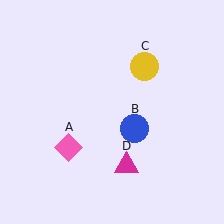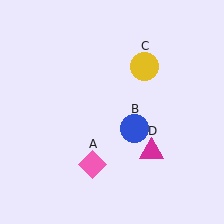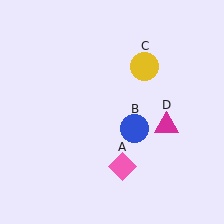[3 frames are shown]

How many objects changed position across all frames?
2 objects changed position: pink diamond (object A), magenta triangle (object D).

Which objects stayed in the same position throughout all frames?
Blue circle (object B) and yellow circle (object C) remained stationary.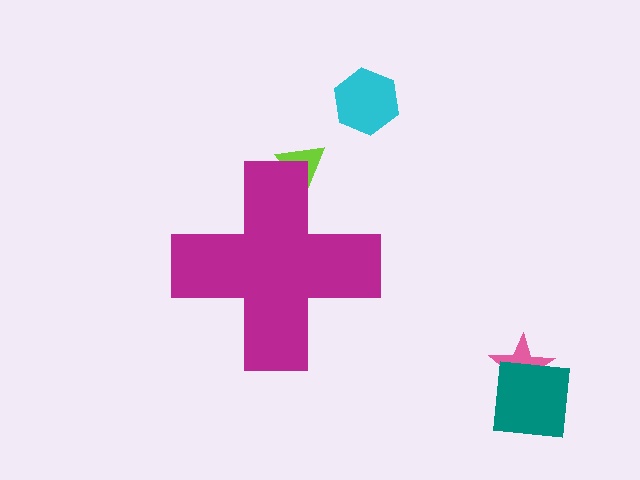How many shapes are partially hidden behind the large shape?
1 shape is partially hidden.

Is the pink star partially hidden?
No, the pink star is fully visible.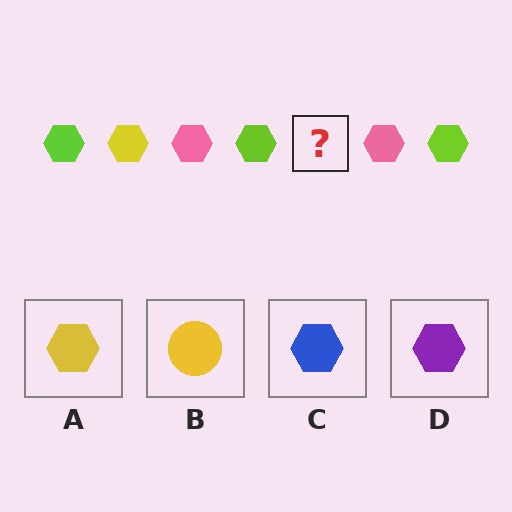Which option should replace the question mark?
Option A.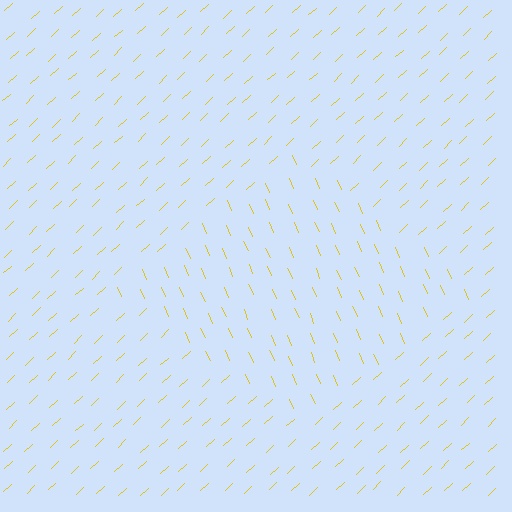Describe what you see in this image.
The image is filled with small yellow line segments. A diamond region in the image has lines oriented differently from the surrounding lines, creating a visible texture boundary.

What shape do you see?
I see a diamond.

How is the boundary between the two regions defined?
The boundary is defined purely by a change in line orientation (approximately 70 degrees difference). All lines are the same color and thickness.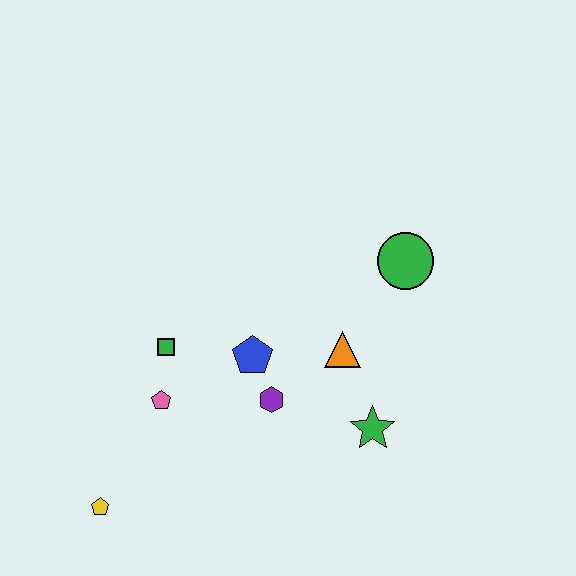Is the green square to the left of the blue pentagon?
Yes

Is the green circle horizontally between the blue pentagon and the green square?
No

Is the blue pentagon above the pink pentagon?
Yes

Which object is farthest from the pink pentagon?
The green circle is farthest from the pink pentagon.